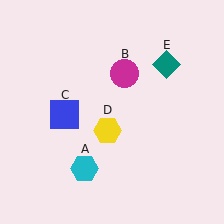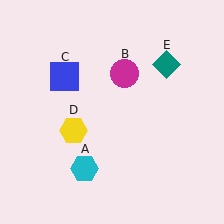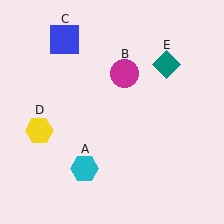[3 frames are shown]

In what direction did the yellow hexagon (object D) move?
The yellow hexagon (object D) moved left.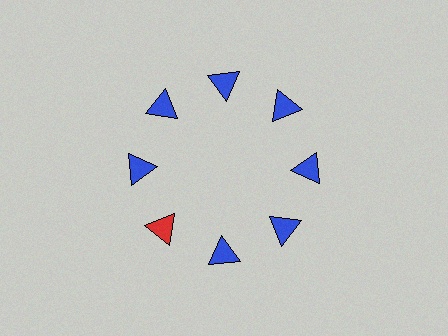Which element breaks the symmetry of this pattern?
The red triangle at roughly the 8 o'clock position breaks the symmetry. All other shapes are blue triangles.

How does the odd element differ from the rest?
It has a different color: red instead of blue.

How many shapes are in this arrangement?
There are 8 shapes arranged in a ring pattern.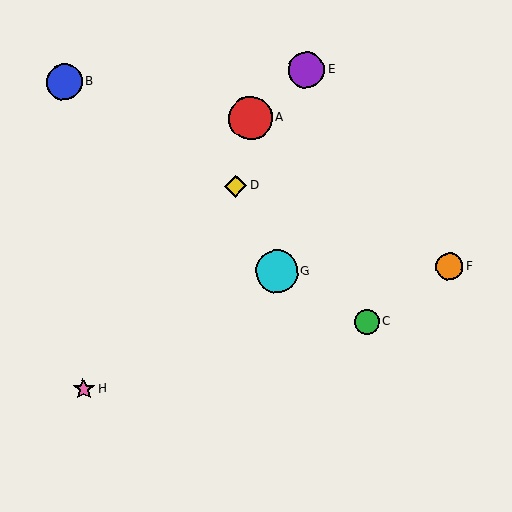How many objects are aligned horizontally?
2 objects (F, G) are aligned horizontally.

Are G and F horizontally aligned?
Yes, both are at y≈271.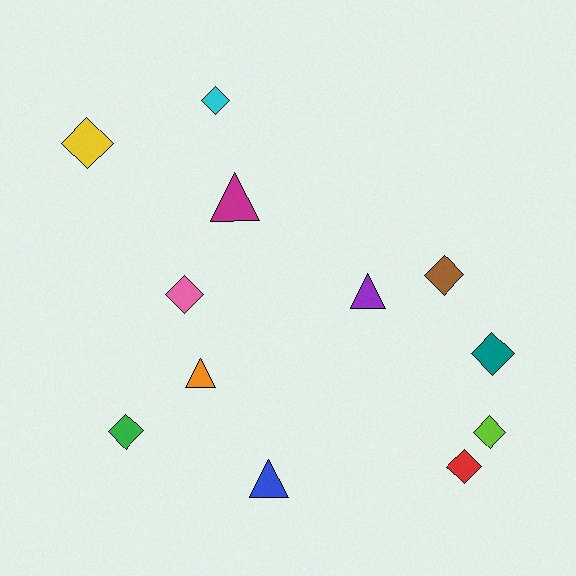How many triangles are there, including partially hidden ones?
There are 4 triangles.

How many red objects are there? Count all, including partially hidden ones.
There is 1 red object.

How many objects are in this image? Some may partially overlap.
There are 12 objects.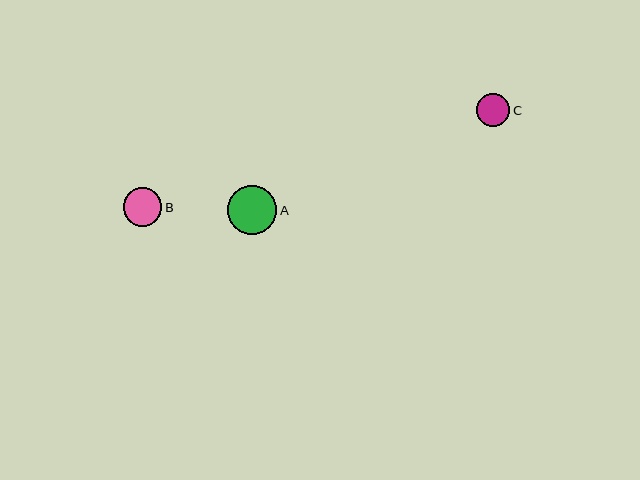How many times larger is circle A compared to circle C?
Circle A is approximately 1.5 times the size of circle C.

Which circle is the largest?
Circle A is the largest with a size of approximately 49 pixels.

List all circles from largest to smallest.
From largest to smallest: A, B, C.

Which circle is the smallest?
Circle C is the smallest with a size of approximately 33 pixels.